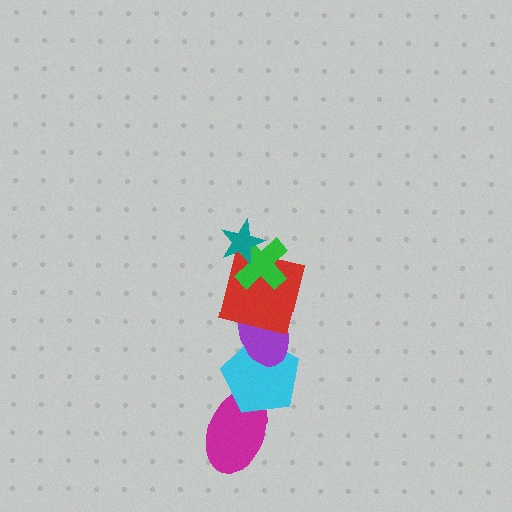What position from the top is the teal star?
The teal star is 1st from the top.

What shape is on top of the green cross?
The teal star is on top of the green cross.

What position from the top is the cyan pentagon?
The cyan pentagon is 5th from the top.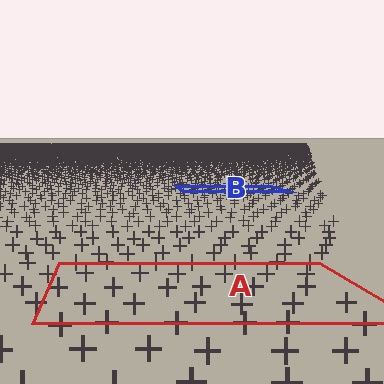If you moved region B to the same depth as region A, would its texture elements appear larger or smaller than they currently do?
They would appear larger. At a closer depth, the same texture elements are projected at a bigger on-screen size.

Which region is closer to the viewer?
Region A is closer. The texture elements there are larger and more spread out.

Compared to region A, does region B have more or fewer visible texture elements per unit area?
Region B has more texture elements per unit area — they are packed more densely because it is farther away.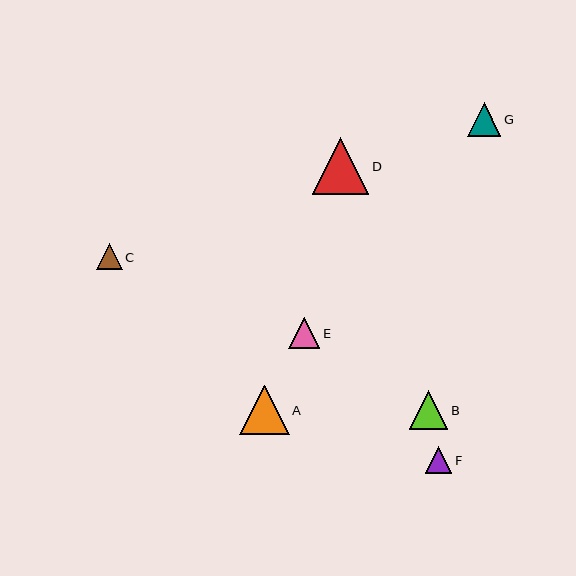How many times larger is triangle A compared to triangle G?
Triangle A is approximately 1.5 times the size of triangle G.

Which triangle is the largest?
Triangle D is the largest with a size of approximately 56 pixels.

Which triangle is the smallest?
Triangle C is the smallest with a size of approximately 26 pixels.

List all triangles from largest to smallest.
From largest to smallest: D, A, B, G, E, F, C.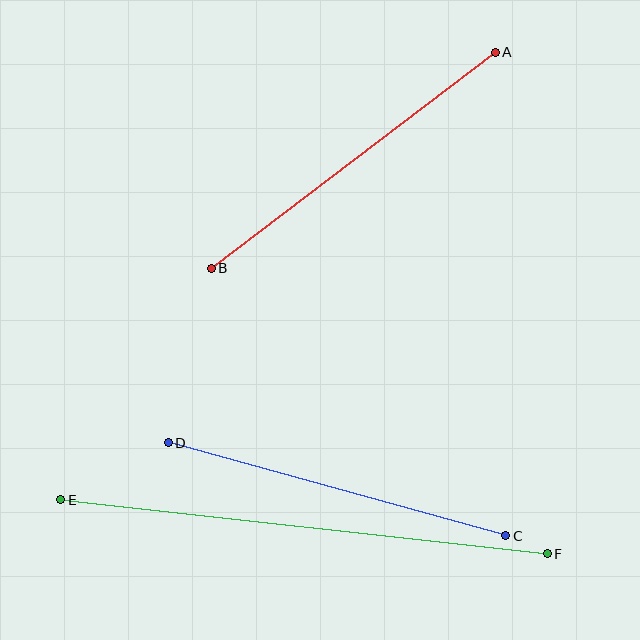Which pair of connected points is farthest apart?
Points E and F are farthest apart.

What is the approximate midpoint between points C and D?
The midpoint is at approximately (337, 489) pixels.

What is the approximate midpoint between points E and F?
The midpoint is at approximately (304, 527) pixels.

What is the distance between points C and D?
The distance is approximately 350 pixels.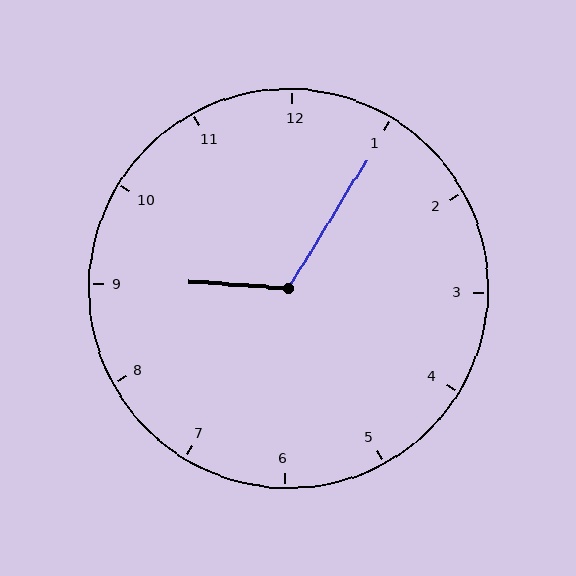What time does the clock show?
9:05.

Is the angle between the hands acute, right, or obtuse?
It is obtuse.